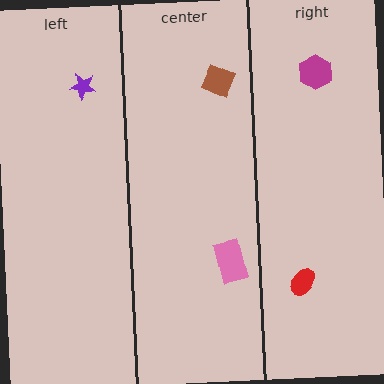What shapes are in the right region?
The red ellipse, the magenta hexagon.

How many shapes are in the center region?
2.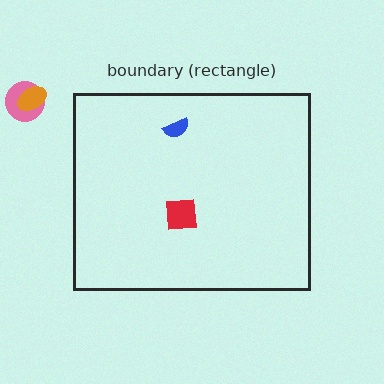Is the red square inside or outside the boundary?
Inside.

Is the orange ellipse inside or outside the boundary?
Outside.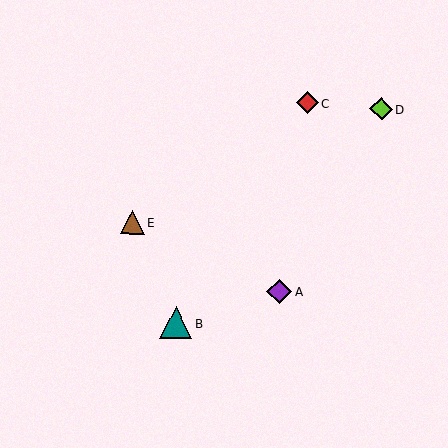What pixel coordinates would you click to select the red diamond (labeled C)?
Click at (307, 103) to select the red diamond C.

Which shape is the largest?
The teal triangle (labeled B) is the largest.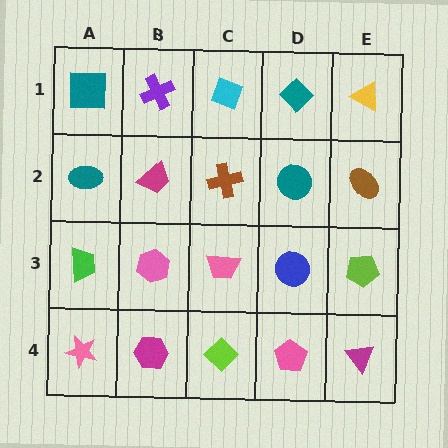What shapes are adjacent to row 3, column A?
A teal ellipse (row 2, column A), a pink star (row 4, column A), a pink hexagon (row 3, column B).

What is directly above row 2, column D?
A teal diamond.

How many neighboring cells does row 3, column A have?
3.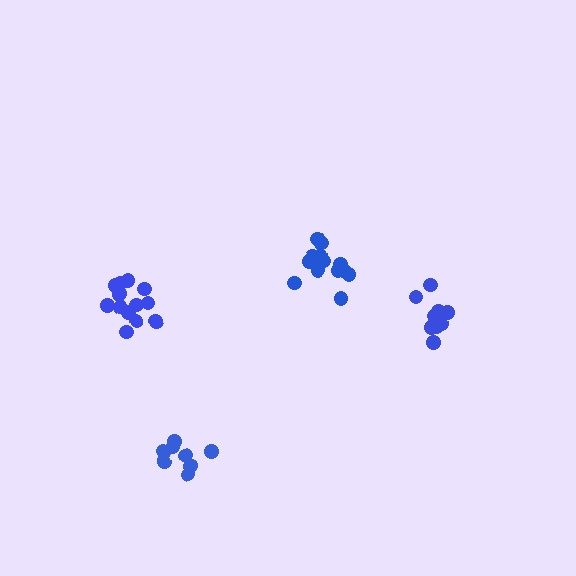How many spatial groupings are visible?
There are 4 spatial groupings.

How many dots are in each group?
Group 1: 11 dots, Group 2: 13 dots, Group 3: 9 dots, Group 4: 14 dots (47 total).